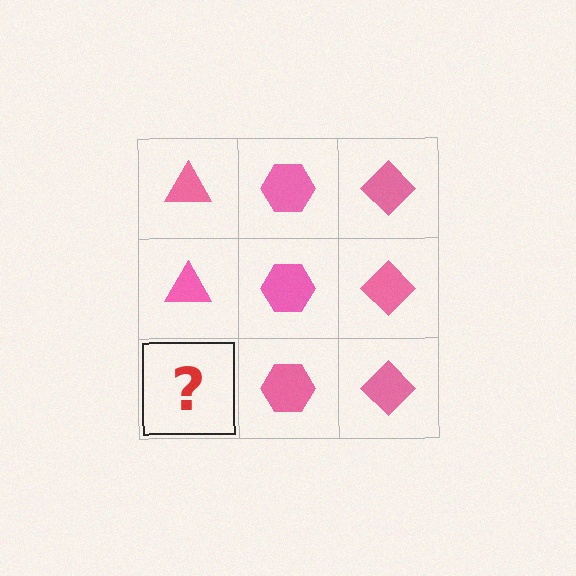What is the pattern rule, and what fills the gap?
The rule is that each column has a consistent shape. The gap should be filled with a pink triangle.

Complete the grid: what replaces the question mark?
The question mark should be replaced with a pink triangle.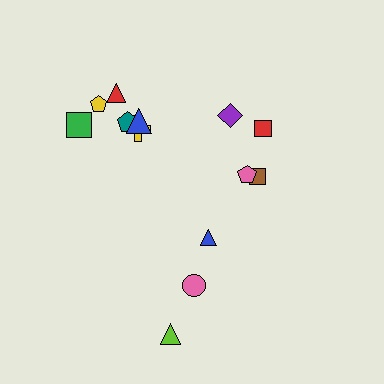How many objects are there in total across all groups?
There are 13 objects.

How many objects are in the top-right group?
There are 4 objects.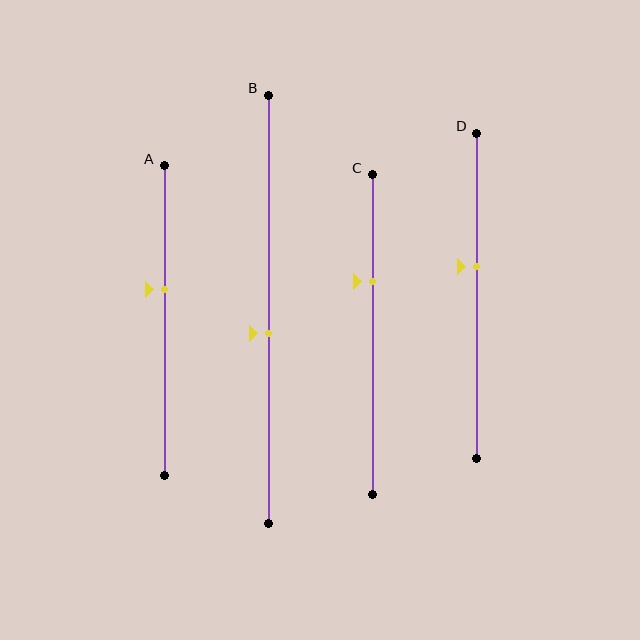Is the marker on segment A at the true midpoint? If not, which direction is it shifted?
No, the marker on segment A is shifted upward by about 10% of the segment length.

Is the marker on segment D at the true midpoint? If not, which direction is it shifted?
No, the marker on segment D is shifted upward by about 9% of the segment length.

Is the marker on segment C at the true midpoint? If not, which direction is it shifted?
No, the marker on segment C is shifted upward by about 16% of the segment length.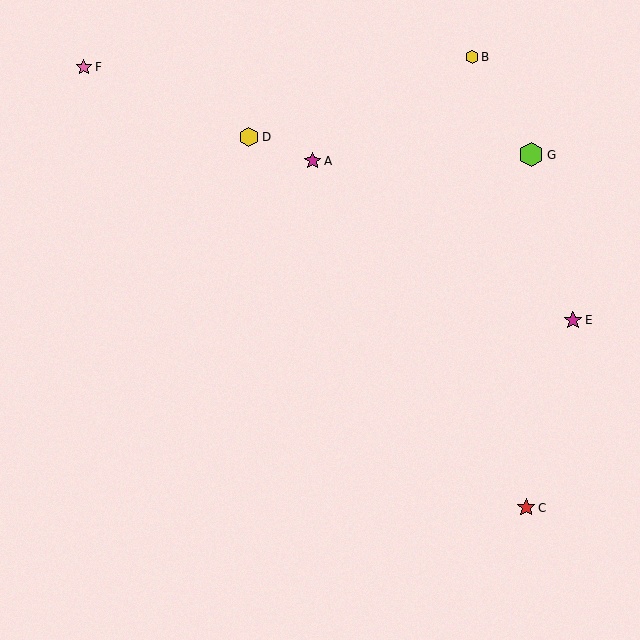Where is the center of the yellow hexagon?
The center of the yellow hexagon is at (472, 57).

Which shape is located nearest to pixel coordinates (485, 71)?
The yellow hexagon (labeled B) at (472, 57) is nearest to that location.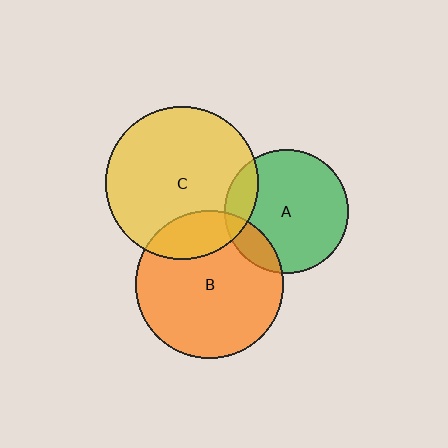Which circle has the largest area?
Circle C (yellow).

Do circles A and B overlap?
Yes.